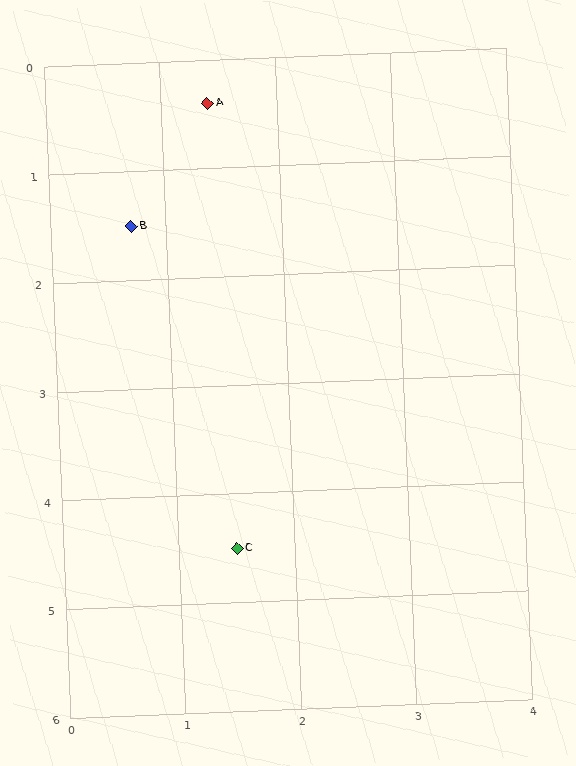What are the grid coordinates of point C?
Point C is at approximately (1.5, 4.5).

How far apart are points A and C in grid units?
Points A and C are about 4.1 grid units apart.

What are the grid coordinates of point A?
Point A is at approximately (1.4, 0.4).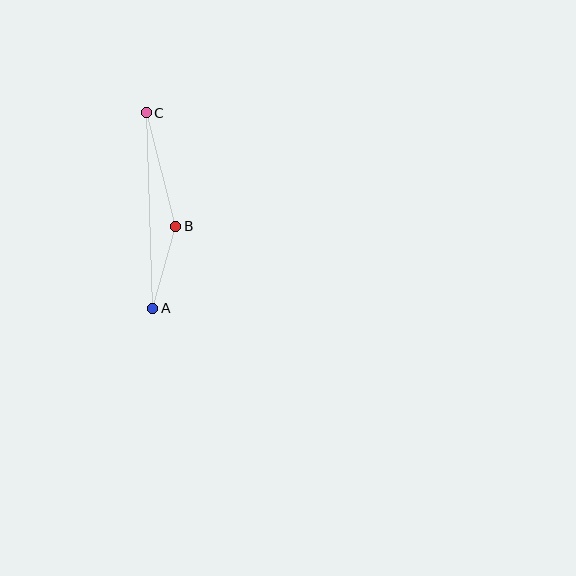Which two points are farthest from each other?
Points A and C are farthest from each other.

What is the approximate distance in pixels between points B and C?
The distance between B and C is approximately 117 pixels.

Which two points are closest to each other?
Points A and B are closest to each other.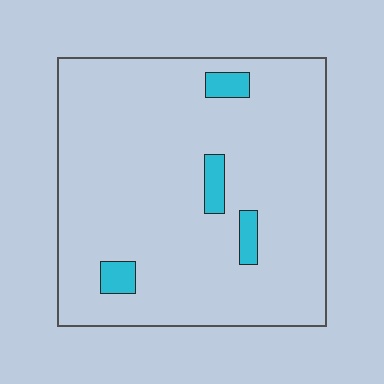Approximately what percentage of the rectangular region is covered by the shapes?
Approximately 5%.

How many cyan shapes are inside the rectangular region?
4.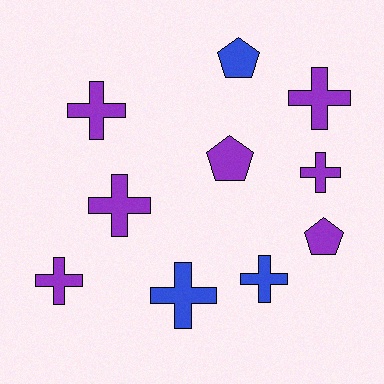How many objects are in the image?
There are 10 objects.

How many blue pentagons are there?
There is 1 blue pentagon.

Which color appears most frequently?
Purple, with 7 objects.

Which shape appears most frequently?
Cross, with 7 objects.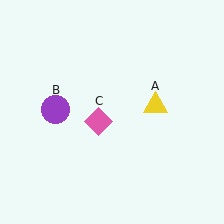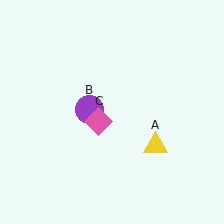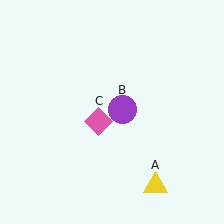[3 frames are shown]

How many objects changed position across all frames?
2 objects changed position: yellow triangle (object A), purple circle (object B).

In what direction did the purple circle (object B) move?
The purple circle (object B) moved right.